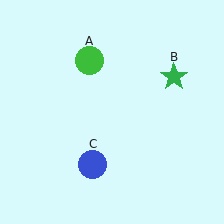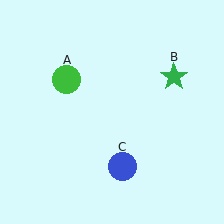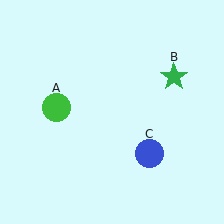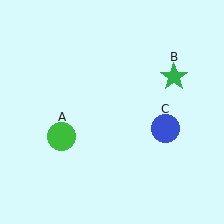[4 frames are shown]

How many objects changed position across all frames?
2 objects changed position: green circle (object A), blue circle (object C).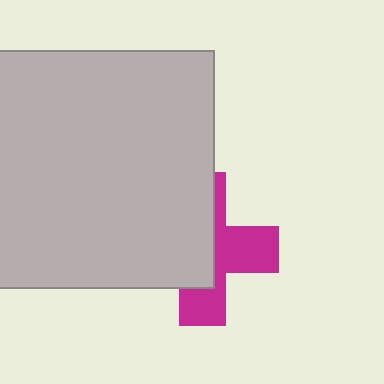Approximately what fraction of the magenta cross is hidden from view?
Roughly 56% of the magenta cross is hidden behind the light gray square.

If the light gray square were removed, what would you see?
You would see the complete magenta cross.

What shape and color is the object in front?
The object in front is a light gray square.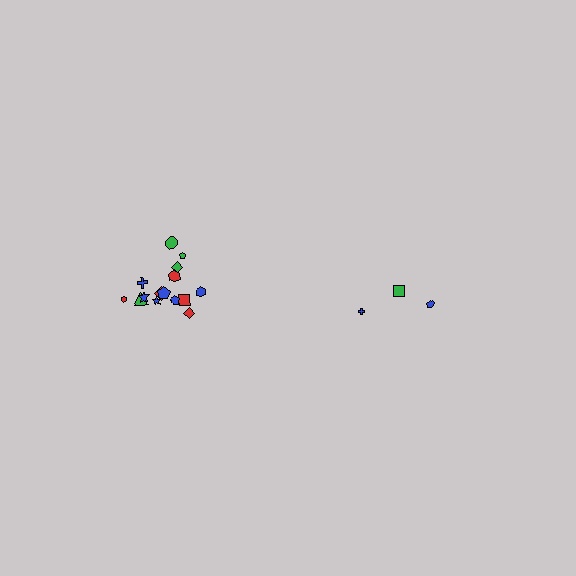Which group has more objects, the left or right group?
The left group.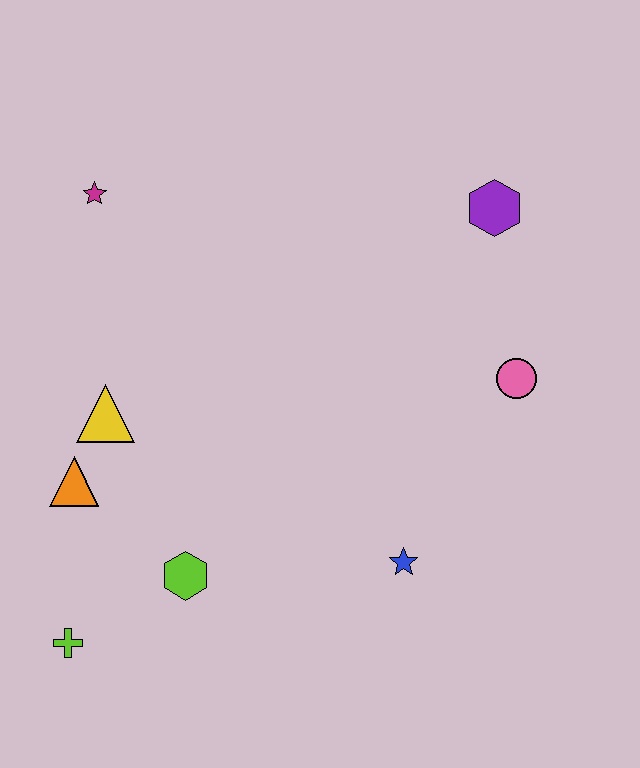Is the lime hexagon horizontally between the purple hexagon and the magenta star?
Yes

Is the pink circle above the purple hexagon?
No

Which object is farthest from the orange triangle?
The purple hexagon is farthest from the orange triangle.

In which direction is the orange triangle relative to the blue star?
The orange triangle is to the left of the blue star.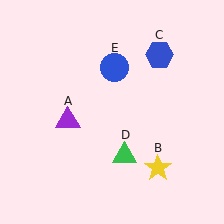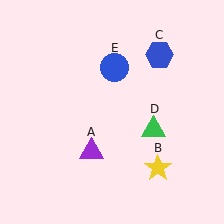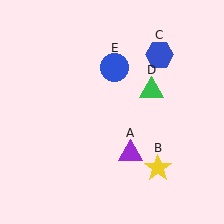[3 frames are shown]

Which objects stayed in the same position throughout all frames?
Yellow star (object B) and blue hexagon (object C) and blue circle (object E) remained stationary.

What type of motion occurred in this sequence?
The purple triangle (object A), green triangle (object D) rotated counterclockwise around the center of the scene.